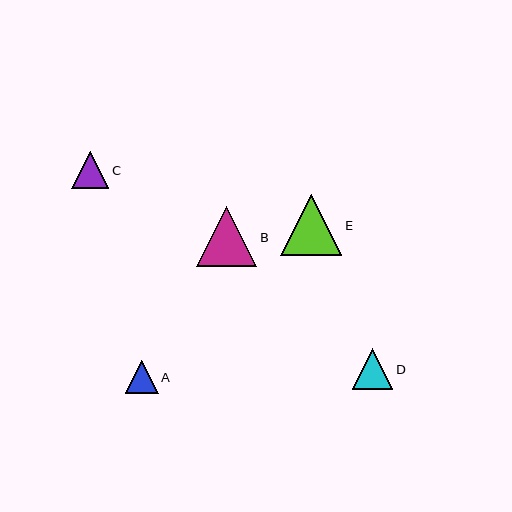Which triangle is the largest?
Triangle E is the largest with a size of approximately 61 pixels.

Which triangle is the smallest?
Triangle A is the smallest with a size of approximately 33 pixels.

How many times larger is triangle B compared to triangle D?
Triangle B is approximately 1.5 times the size of triangle D.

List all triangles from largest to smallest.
From largest to smallest: E, B, D, C, A.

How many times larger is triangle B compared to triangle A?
Triangle B is approximately 1.8 times the size of triangle A.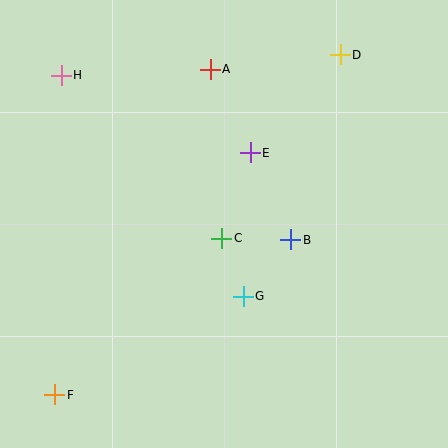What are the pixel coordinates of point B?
Point B is at (291, 240).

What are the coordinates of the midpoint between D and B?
The midpoint between D and B is at (315, 147).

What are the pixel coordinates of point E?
Point E is at (250, 153).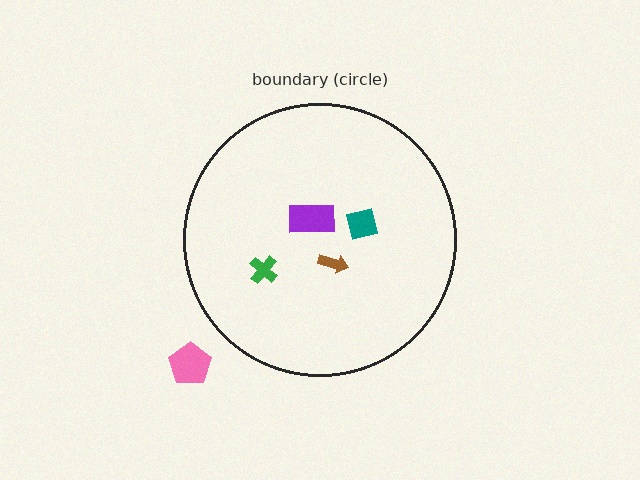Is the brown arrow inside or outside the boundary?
Inside.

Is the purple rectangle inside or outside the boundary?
Inside.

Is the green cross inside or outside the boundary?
Inside.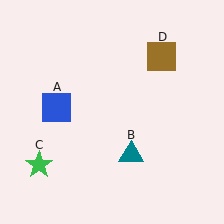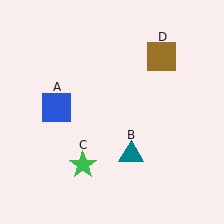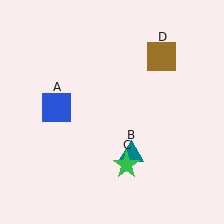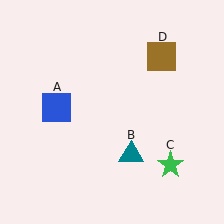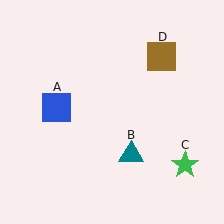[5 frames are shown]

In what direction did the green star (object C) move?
The green star (object C) moved right.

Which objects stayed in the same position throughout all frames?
Blue square (object A) and teal triangle (object B) and brown square (object D) remained stationary.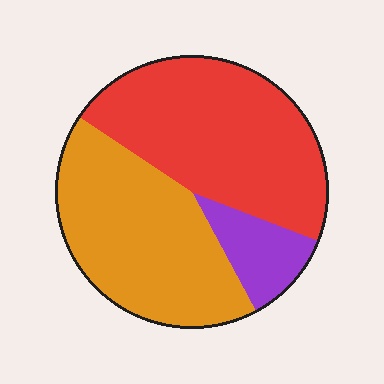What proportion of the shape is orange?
Orange takes up about two fifths (2/5) of the shape.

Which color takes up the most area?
Red, at roughly 45%.